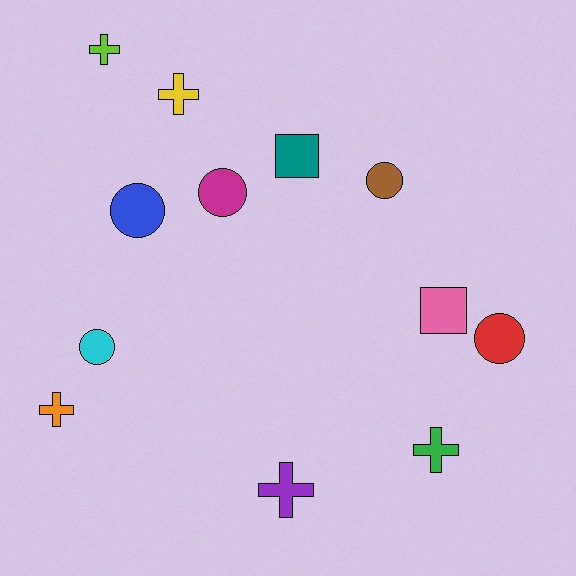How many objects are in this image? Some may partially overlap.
There are 12 objects.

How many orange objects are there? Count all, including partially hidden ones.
There is 1 orange object.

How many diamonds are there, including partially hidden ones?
There are no diamonds.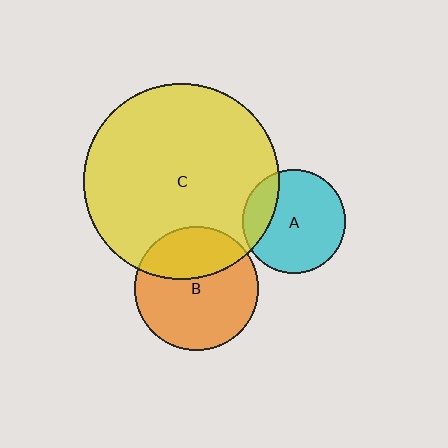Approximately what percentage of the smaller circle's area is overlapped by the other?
Approximately 20%.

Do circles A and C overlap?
Yes.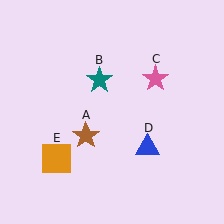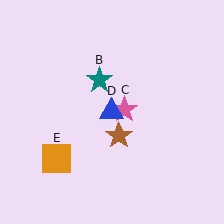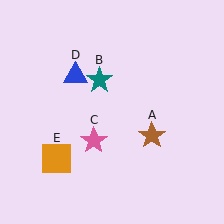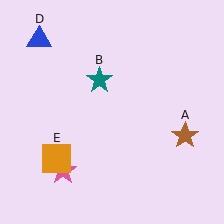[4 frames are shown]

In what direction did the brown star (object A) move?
The brown star (object A) moved right.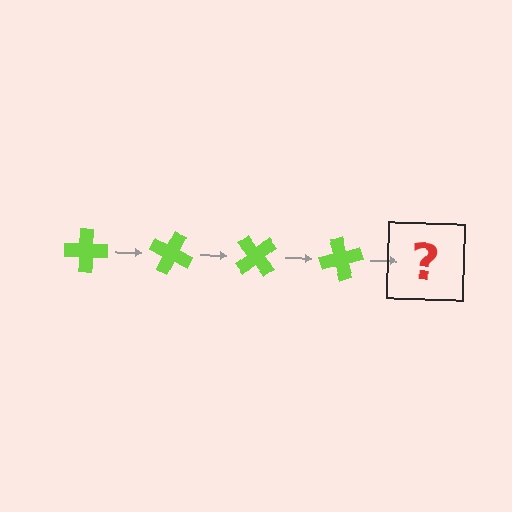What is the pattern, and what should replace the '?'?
The pattern is that the cross rotates 25 degrees each step. The '?' should be a lime cross rotated 100 degrees.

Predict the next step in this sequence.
The next step is a lime cross rotated 100 degrees.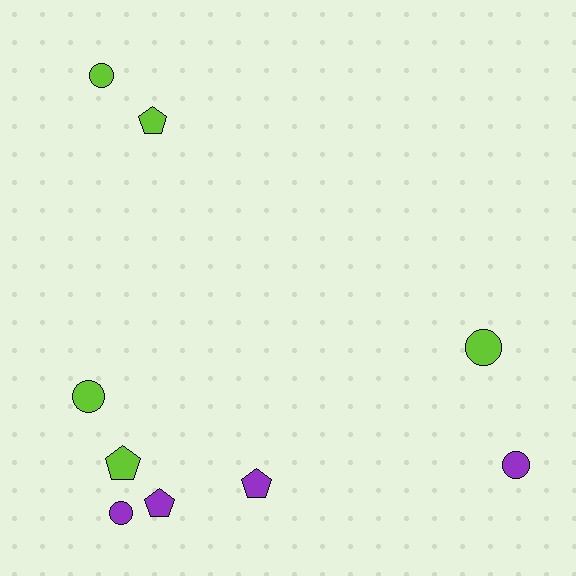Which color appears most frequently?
Lime, with 5 objects.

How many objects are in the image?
There are 9 objects.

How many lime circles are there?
There are 3 lime circles.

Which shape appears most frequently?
Circle, with 5 objects.